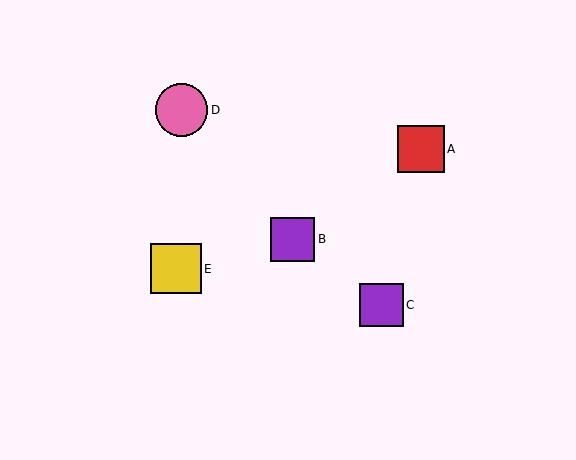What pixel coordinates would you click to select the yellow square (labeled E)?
Click at (176, 269) to select the yellow square E.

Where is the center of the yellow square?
The center of the yellow square is at (176, 269).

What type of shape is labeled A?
Shape A is a red square.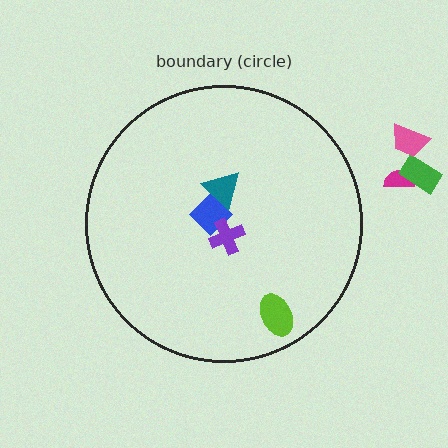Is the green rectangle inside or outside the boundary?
Outside.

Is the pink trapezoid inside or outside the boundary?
Outside.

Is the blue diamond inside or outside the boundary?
Inside.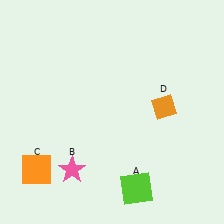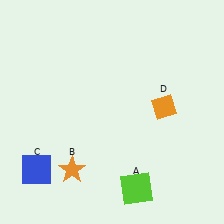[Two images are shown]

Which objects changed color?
B changed from pink to orange. C changed from orange to blue.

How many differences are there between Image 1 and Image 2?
There are 2 differences between the two images.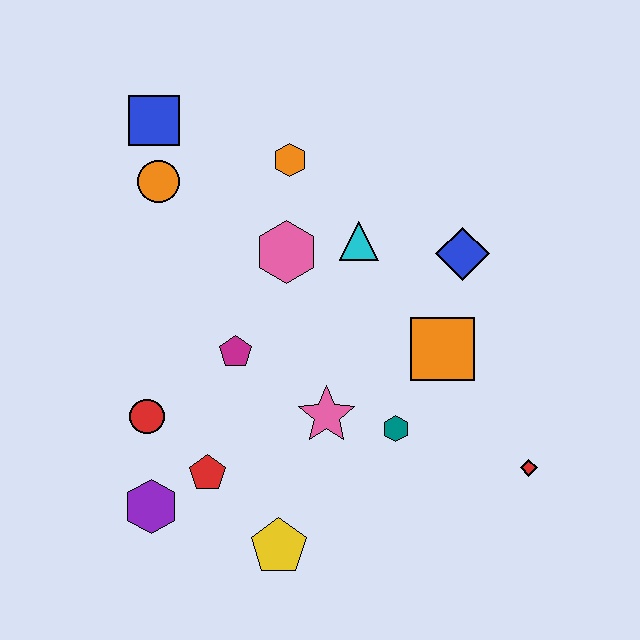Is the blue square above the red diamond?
Yes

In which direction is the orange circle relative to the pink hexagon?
The orange circle is to the left of the pink hexagon.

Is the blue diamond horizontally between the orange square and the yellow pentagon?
No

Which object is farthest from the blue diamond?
The purple hexagon is farthest from the blue diamond.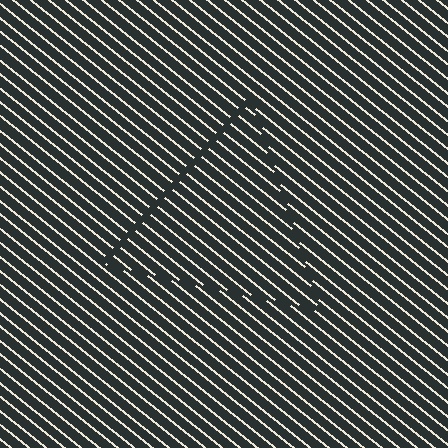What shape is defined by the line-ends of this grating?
An illusory triangle. The interior of the shape contains the same grating, shifted by half a period — the contour is defined by the phase discontinuity where line-ends from the inner and outer gratings abut.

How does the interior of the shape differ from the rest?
The interior of the shape contains the same grating, shifted by half a period — the contour is defined by the phase discontinuity where line-ends from the inner and outer gratings abut.